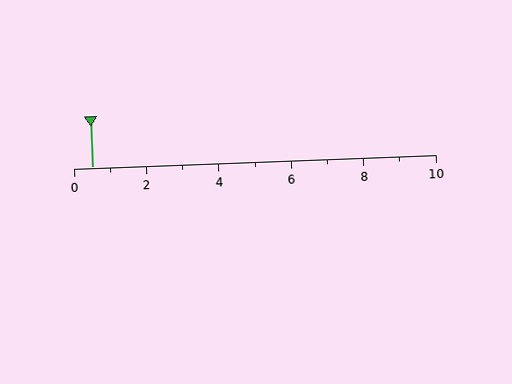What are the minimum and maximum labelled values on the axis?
The axis runs from 0 to 10.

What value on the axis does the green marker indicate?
The marker indicates approximately 0.5.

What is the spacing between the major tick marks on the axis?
The major ticks are spaced 2 apart.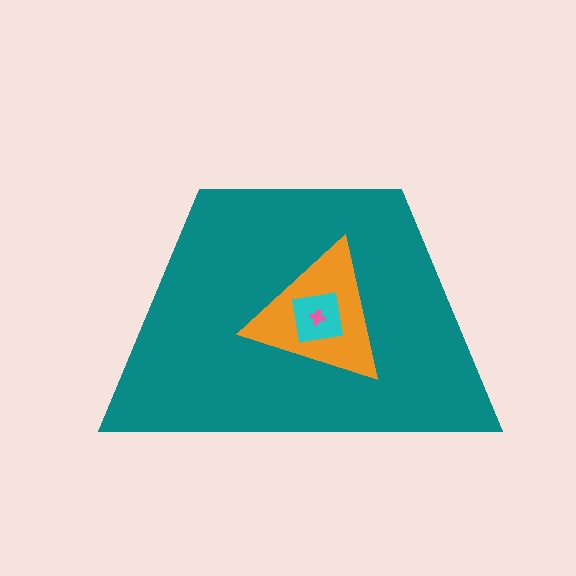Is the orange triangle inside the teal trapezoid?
Yes.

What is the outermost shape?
The teal trapezoid.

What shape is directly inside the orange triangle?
The cyan square.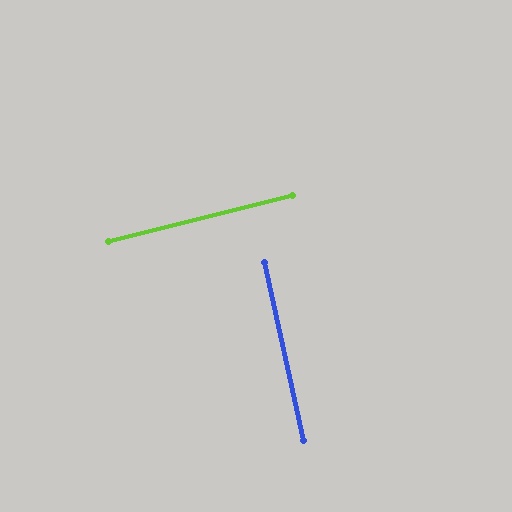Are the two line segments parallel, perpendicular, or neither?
Perpendicular — they meet at approximately 88°.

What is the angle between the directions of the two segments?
Approximately 88 degrees.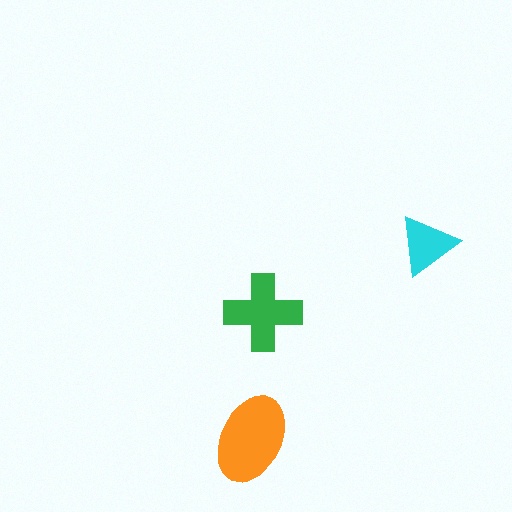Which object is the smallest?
The cyan triangle.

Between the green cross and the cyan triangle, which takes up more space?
The green cross.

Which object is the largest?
The orange ellipse.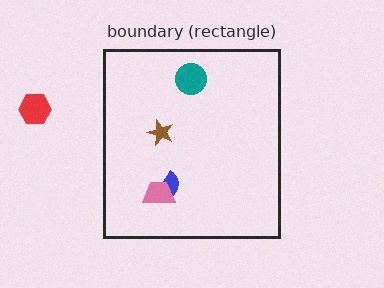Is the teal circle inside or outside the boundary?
Inside.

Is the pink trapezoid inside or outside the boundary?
Inside.